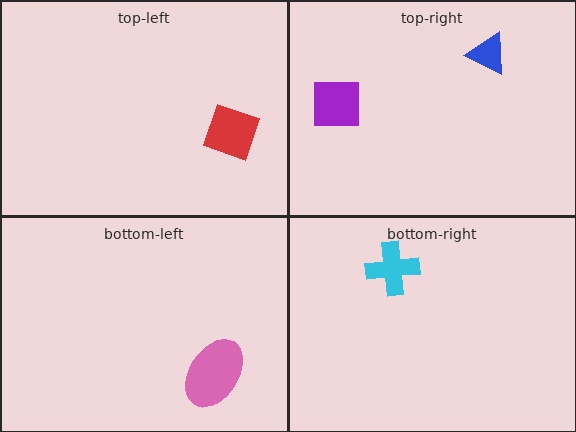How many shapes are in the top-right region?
2.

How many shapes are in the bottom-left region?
1.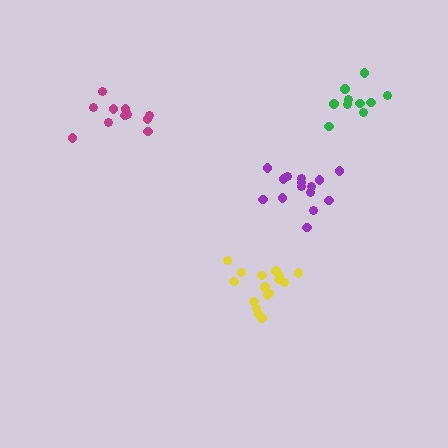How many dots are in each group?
Group 1: 16 dots, Group 2: 11 dots, Group 3: 15 dots, Group 4: 10 dots (52 total).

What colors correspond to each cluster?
The clusters are colored: yellow, magenta, purple, green.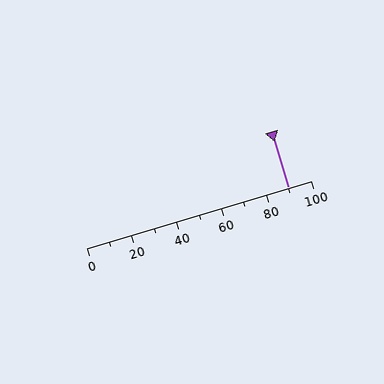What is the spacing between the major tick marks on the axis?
The major ticks are spaced 20 apart.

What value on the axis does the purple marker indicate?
The marker indicates approximately 90.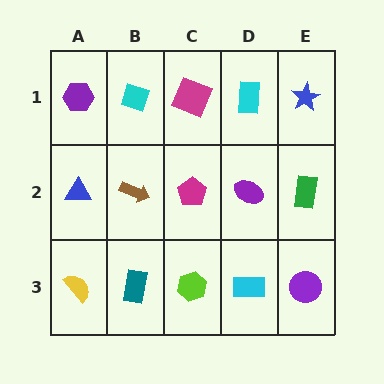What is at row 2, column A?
A blue triangle.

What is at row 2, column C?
A magenta pentagon.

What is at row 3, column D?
A cyan rectangle.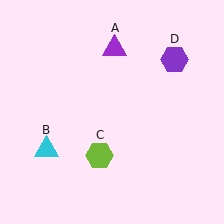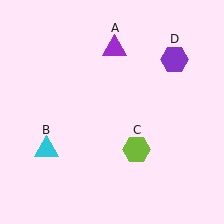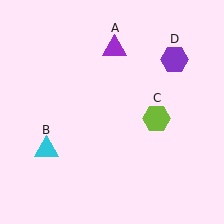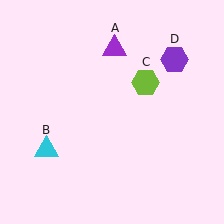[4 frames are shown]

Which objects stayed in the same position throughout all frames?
Purple triangle (object A) and cyan triangle (object B) and purple hexagon (object D) remained stationary.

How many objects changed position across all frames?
1 object changed position: lime hexagon (object C).